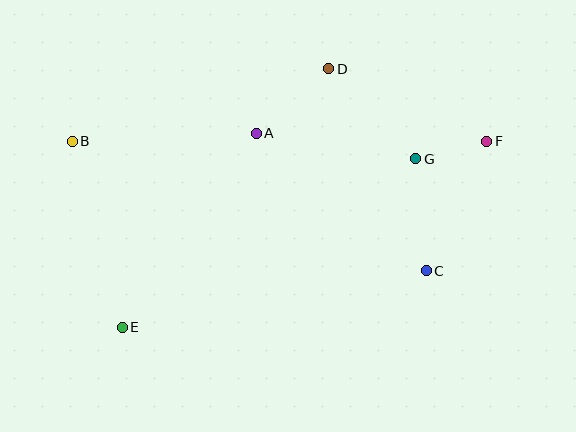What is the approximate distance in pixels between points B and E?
The distance between B and E is approximately 193 pixels.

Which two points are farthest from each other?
Points B and F are farthest from each other.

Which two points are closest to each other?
Points F and G are closest to each other.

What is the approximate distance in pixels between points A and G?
The distance between A and G is approximately 161 pixels.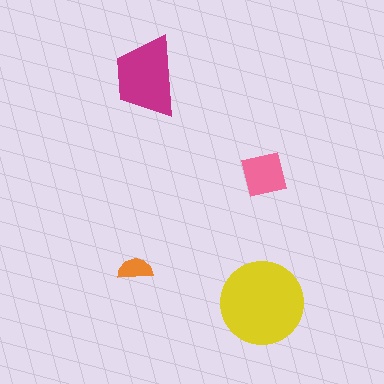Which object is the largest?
The yellow circle.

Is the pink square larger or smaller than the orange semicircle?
Larger.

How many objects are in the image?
There are 4 objects in the image.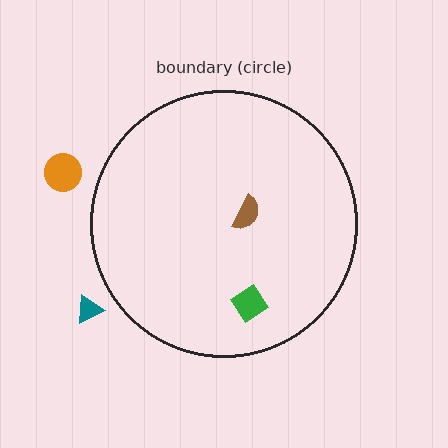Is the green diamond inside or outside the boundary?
Inside.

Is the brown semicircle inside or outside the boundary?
Inside.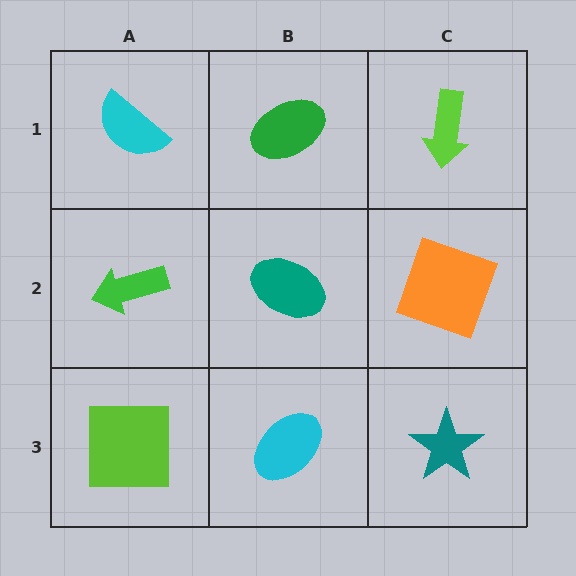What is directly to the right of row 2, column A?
A teal ellipse.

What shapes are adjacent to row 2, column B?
A green ellipse (row 1, column B), a cyan ellipse (row 3, column B), a green arrow (row 2, column A), an orange square (row 2, column C).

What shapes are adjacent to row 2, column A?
A cyan semicircle (row 1, column A), a lime square (row 3, column A), a teal ellipse (row 2, column B).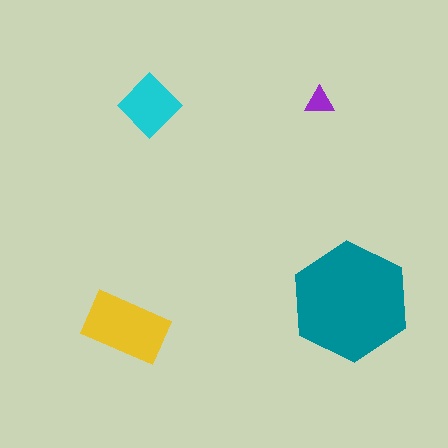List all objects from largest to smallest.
The teal hexagon, the yellow rectangle, the cyan diamond, the purple triangle.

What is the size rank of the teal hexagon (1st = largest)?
1st.